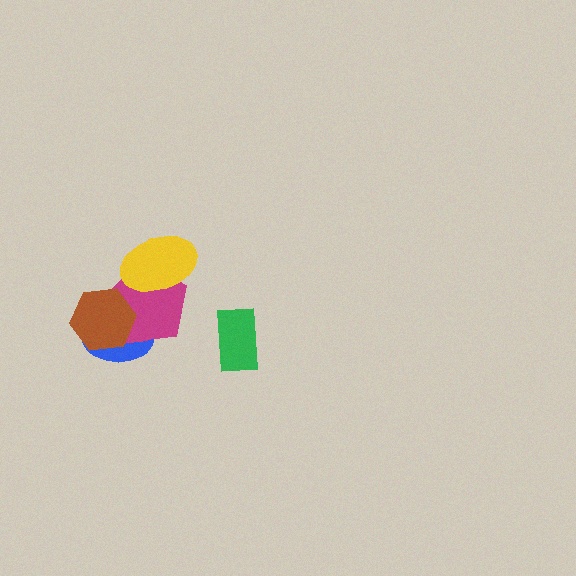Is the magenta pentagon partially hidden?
Yes, it is partially covered by another shape.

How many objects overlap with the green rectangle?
0 objects overlap with the green rectangle.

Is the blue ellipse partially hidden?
Yes, it is partially covered by another shape.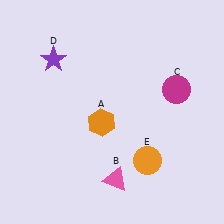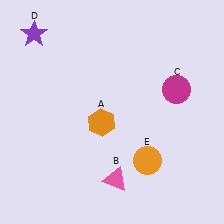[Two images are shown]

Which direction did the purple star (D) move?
The purple star (D) moved up.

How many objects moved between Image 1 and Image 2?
1 object moved between the two images.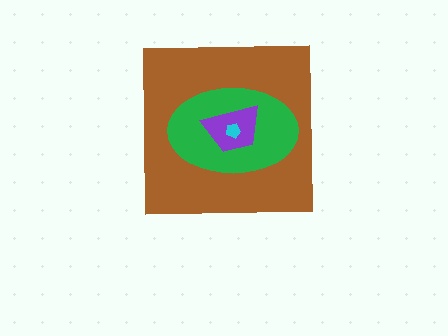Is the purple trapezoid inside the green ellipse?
Yes.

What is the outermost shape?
The brown square.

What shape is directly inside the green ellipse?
The purple trapezoid.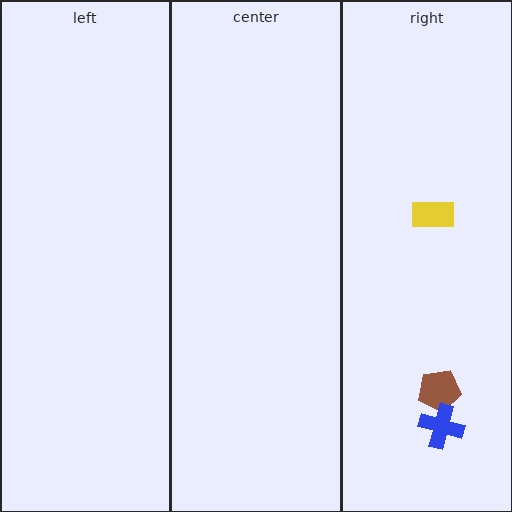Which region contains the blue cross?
The right region.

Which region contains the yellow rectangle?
The right region.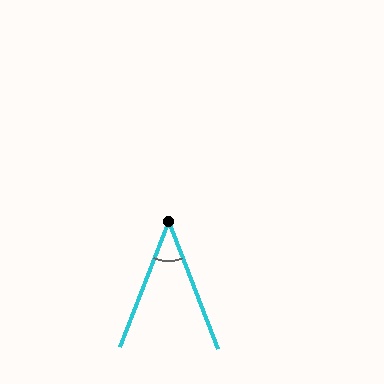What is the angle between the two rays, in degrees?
Approximately 42 degrees.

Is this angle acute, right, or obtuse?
It is acute.